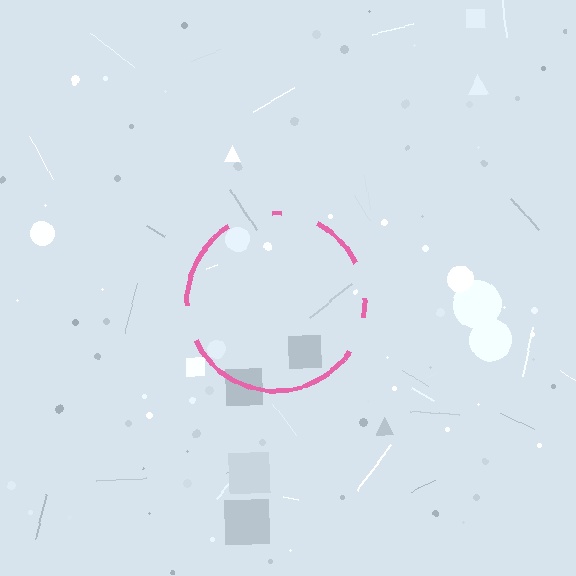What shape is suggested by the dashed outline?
The dashed outline suggests a circle.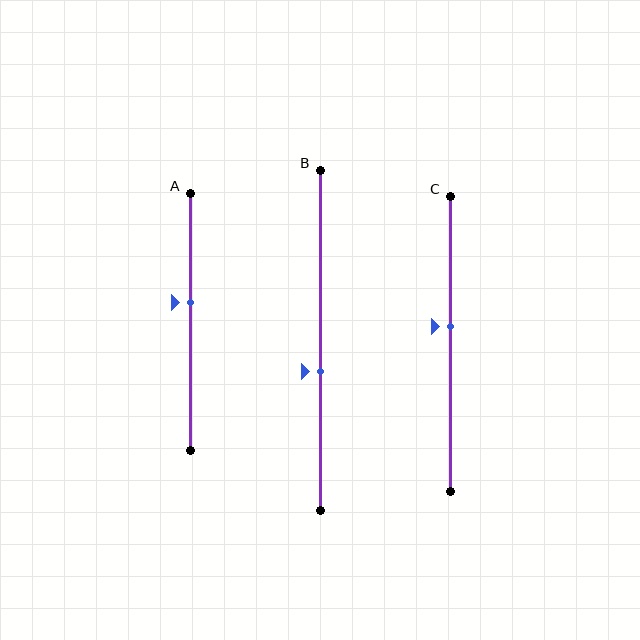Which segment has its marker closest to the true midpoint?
Segment C has its marker closest to the true midpoint.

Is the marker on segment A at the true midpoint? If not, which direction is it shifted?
No, the marker on segment A is shifted upward by about 8% of the segment length.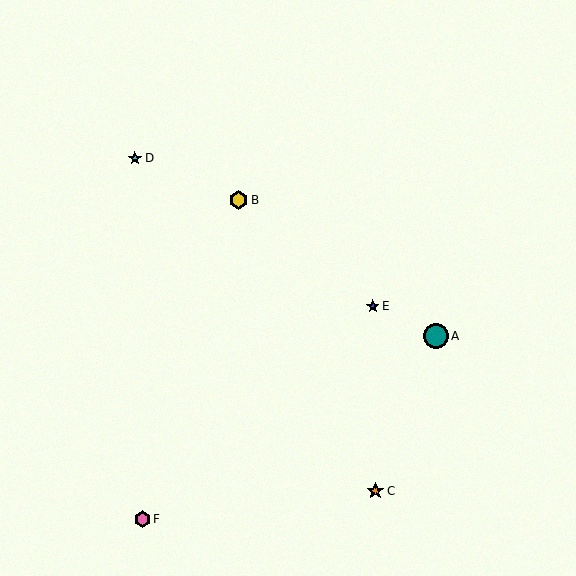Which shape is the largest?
The teal circle (labeled A) is the largest.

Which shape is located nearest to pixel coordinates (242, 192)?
The yellow hexagon (labeled B) at (238, 200) is nearest to that location.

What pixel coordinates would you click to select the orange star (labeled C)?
Click at (375, 491) to select the orange star C.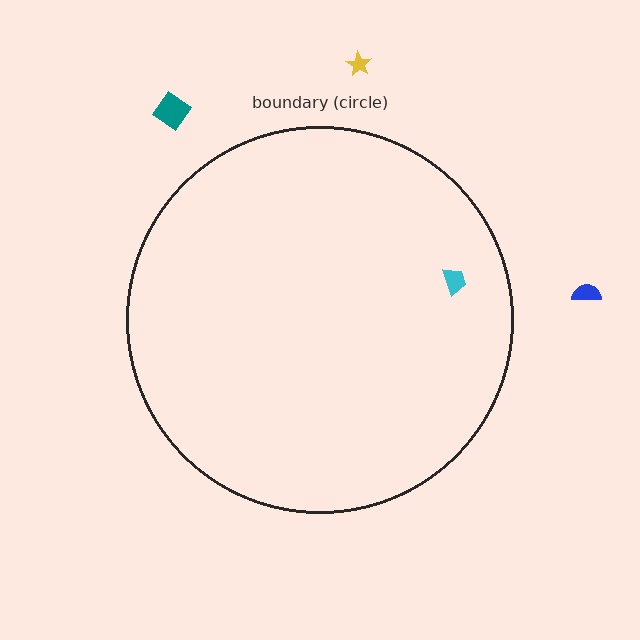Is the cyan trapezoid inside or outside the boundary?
Inside.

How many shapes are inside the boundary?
1 inside, 3 outside.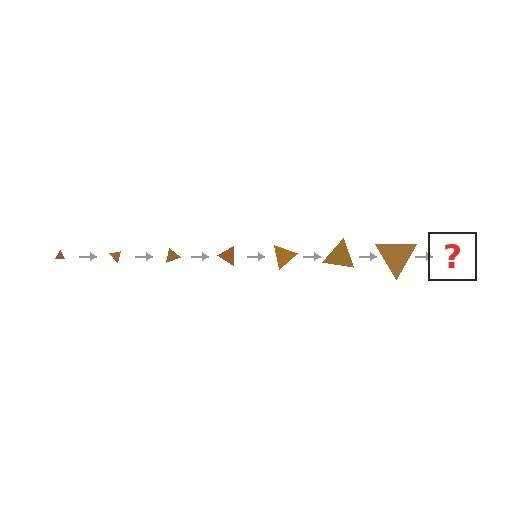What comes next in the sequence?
The next element should be a triangle, larger than the previous one and rotated 350 degrees from the start.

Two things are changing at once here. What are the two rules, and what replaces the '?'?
The two rules are that the triangle grows larger each step and it rotates 50 degrees each step. The '?' should be a triangle, larger than the previous one and rotated 350 degrees from the start.